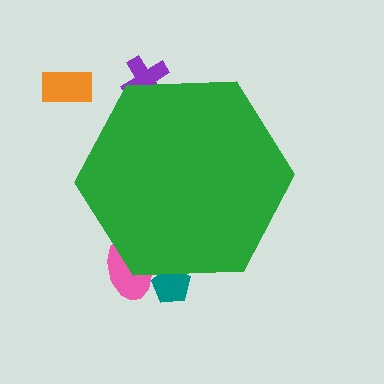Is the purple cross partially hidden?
Yes, the purple cross is partially hidden behind the green hexagon.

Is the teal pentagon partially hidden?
Yes, the teal pentagon is partially hidden behind the green hexagon.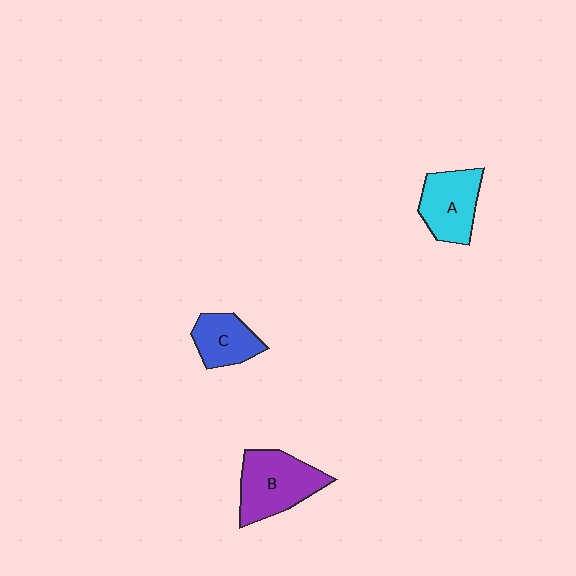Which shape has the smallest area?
Shape C (blue).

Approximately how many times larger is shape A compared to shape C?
Approximately 1.3 times.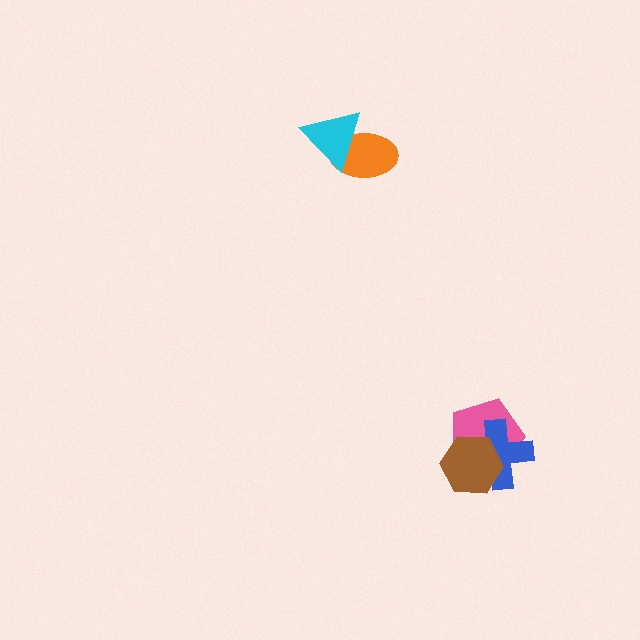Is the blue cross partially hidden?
Yes, it is partially covered by another shape.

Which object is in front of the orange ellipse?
The cyan triangle is in front of the orange ellipse.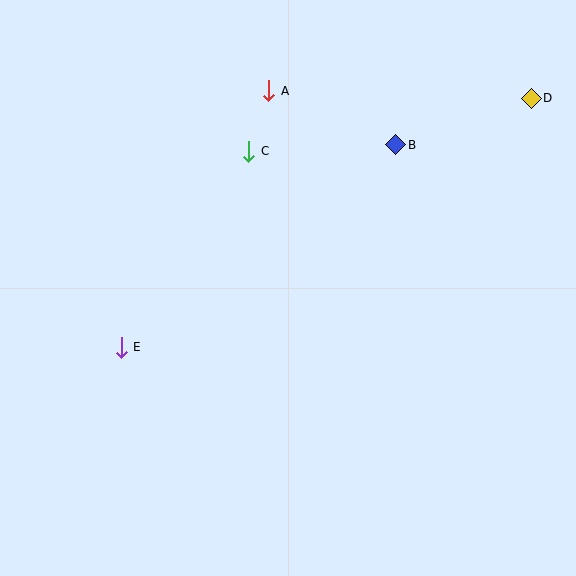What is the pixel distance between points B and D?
The distance between B and D is 143 pixels.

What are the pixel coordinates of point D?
Point D is at (531, 98).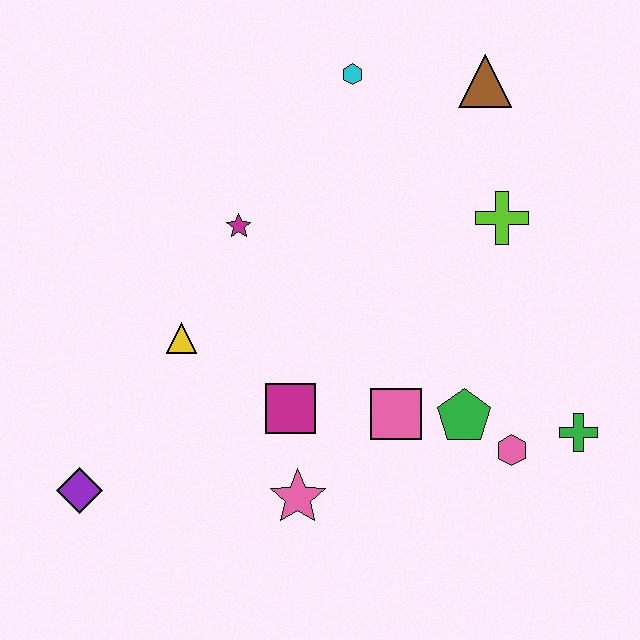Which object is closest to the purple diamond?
The yellow triangle is closest to the purple diamond.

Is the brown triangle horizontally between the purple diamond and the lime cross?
Yes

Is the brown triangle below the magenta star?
No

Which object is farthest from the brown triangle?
The purple diamond is farthest from the brown triangle.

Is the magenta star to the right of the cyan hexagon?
No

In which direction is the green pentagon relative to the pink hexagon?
The green pentagon is to the left of the pink hexagon.